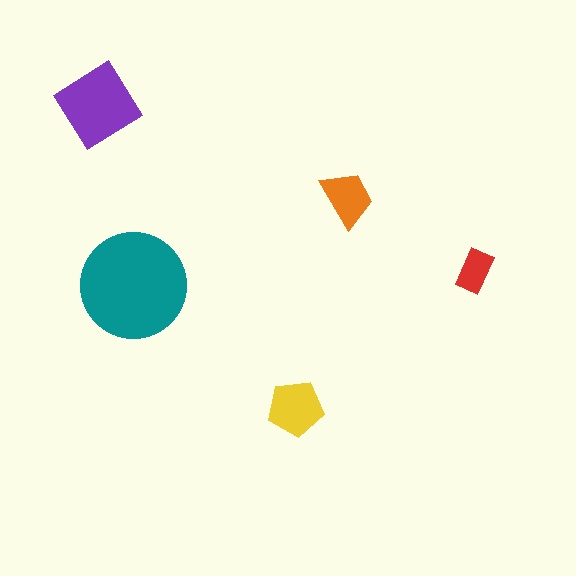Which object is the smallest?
The red rectangle.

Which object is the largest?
The teal circle.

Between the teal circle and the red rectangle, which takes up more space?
The teal circle.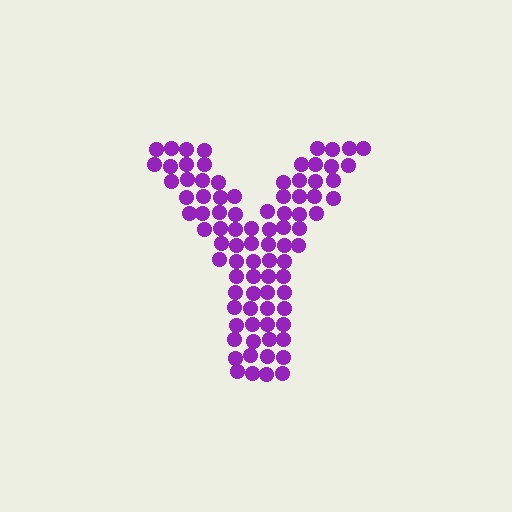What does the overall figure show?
The overall figure shows the letter Y.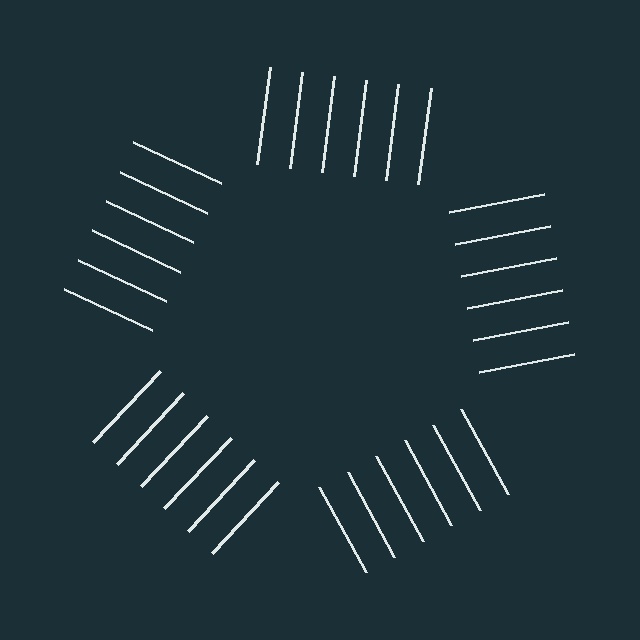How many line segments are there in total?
30 — 6 along each of the 5 edges.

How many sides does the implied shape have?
5 sides — the line-ends trace a pentagon.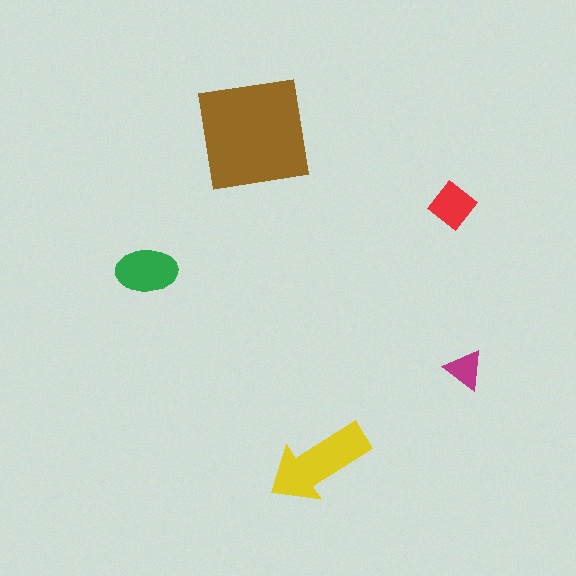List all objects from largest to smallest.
The brown square, the yellow arrow, the green ellipse, the red diamond, the magenta triangle.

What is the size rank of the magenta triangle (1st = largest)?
5th.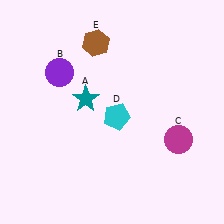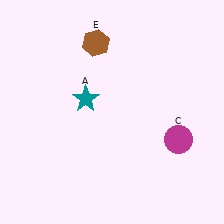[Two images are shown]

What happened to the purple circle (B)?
The purple circle (B) was removed in Image 2. It was in the top-left area of Image 1.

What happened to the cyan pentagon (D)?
The cyan pentagon (D) was removed in Image 2. It was in the bottom-right area of Image 1.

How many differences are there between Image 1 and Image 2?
There are 2 differences between the two images.